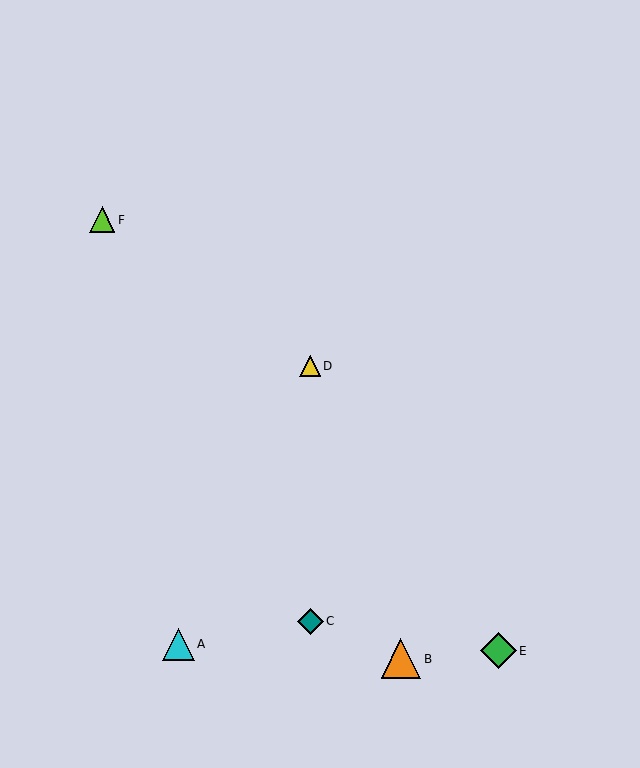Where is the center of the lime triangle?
The center of the lime triangle is at (102, 220).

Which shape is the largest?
The orange triangle (labeled B) is the largest.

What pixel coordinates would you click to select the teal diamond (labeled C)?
Click at (310, 621) to select the teal diamond C.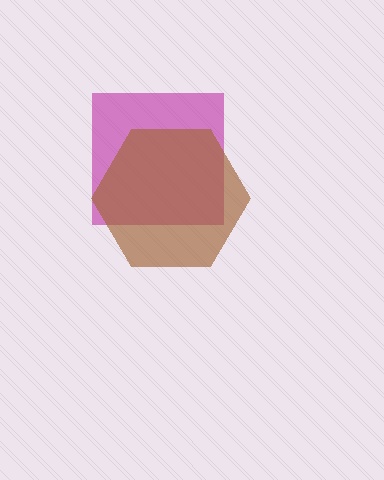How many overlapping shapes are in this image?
There are 2 overlapping shapes in the image.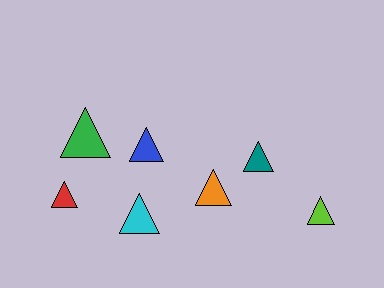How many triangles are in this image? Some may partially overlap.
There are 7 triangles.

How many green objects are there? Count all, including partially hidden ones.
There is 1 green object.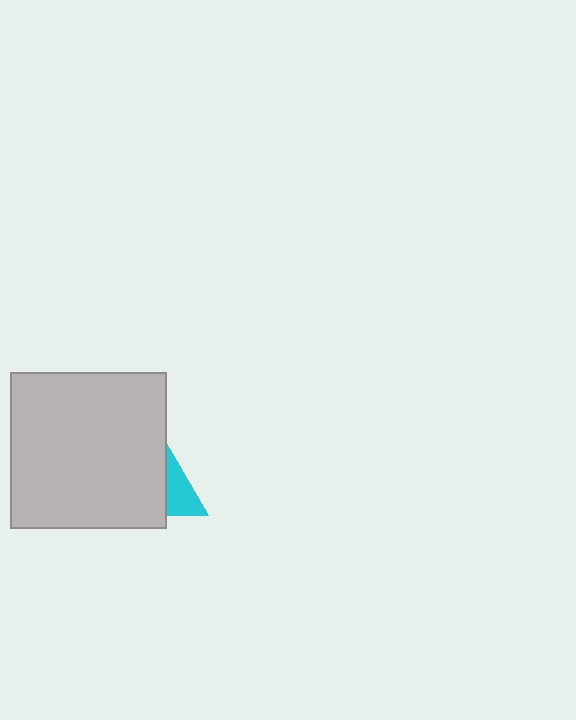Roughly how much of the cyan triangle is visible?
A small part of it is visible (roughly 34%).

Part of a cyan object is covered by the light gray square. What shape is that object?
It is a triangle.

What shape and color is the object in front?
The object in front is a light gray square.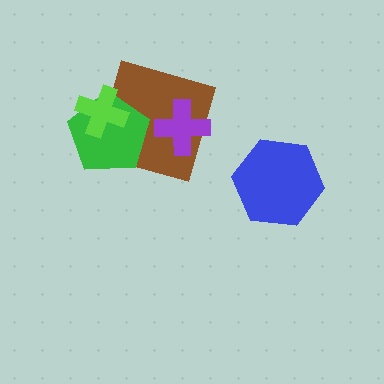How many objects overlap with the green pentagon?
2 objects overlap with the green pentagon.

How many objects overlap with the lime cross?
2 objects overlap with the lime cross.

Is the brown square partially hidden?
Yes, it is partially covered by another shape.